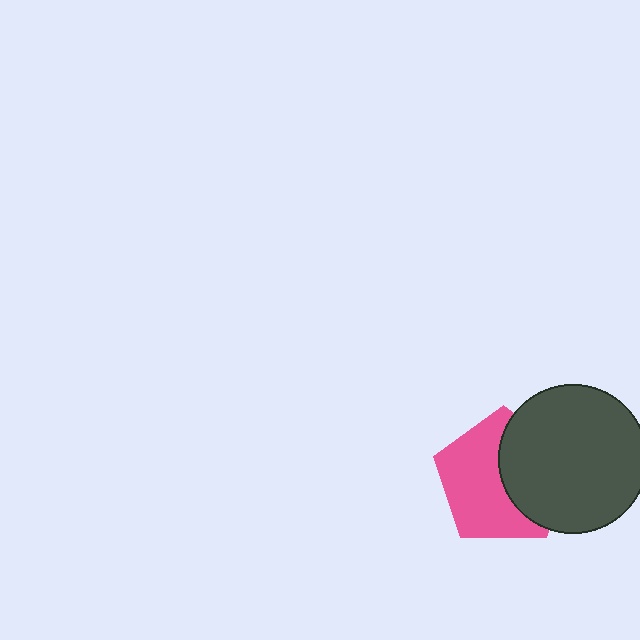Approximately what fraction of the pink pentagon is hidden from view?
Roughly 42% of the pink pentagon is hidden behind the dark gray circle.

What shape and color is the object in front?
The object in front is a dark gray circle.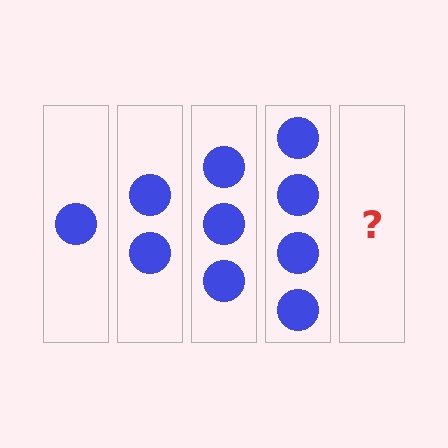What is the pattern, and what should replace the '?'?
The pattern is that each step adds one more circle. The '?' should be 5 circles.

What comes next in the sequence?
The next element should be 5 circles.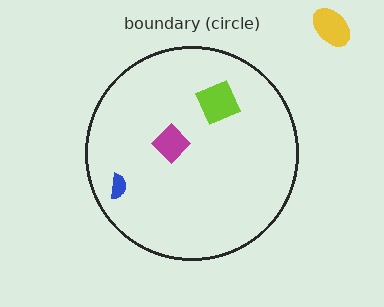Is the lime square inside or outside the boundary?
Inside.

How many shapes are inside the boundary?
3 inside, 1 outside.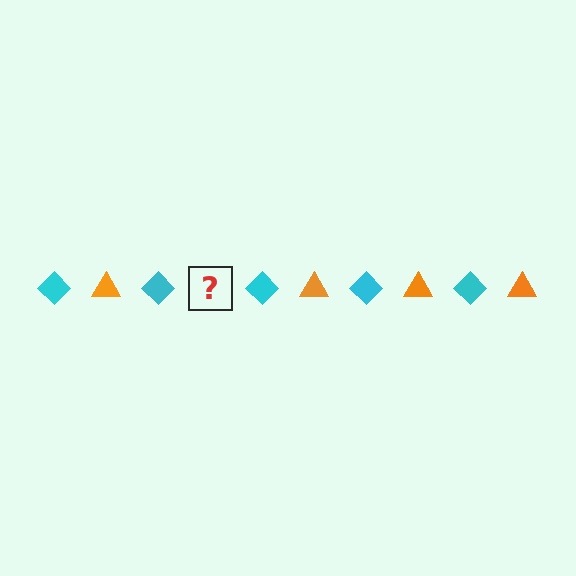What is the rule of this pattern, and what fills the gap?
The rule is that the pattern alternates between cyan diamond and orange triangle. The gap should be filled with an orange triangle.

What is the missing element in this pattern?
The missing element is an orange triangle.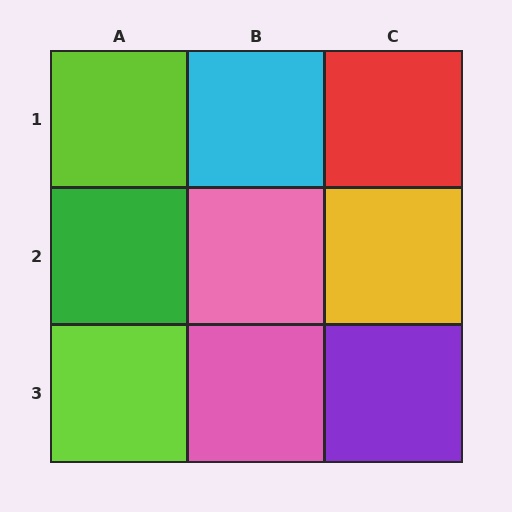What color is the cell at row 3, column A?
Lime.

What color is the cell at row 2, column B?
Pink.